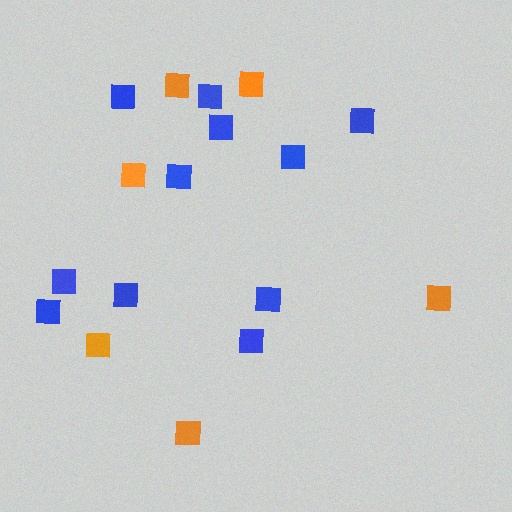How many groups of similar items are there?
There are 2 groups: one group of orange squares (6) and one group of blue squares (11).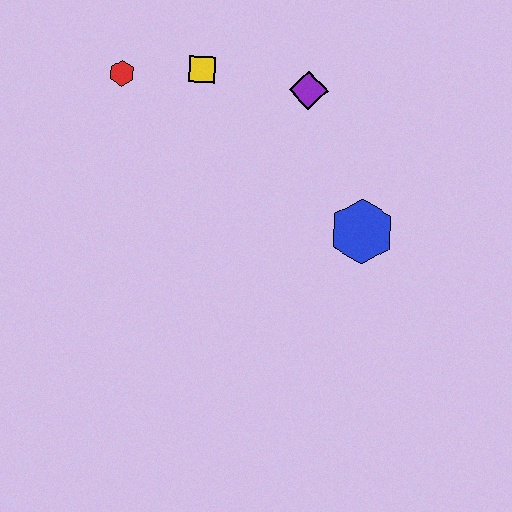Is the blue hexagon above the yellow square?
No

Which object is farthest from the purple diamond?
The red hexagon is farthest from the purple diamond.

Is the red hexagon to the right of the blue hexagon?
No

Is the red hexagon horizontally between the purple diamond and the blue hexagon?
No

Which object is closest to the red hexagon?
The yellow square is closest to the red hexagon.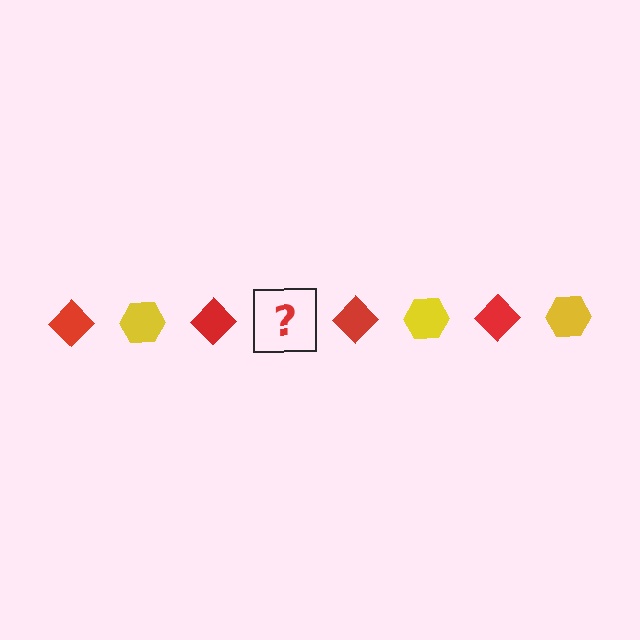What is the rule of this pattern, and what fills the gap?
The rule is that the pattern alternates between red diamond and yellow hexagon. The gap should be filled with a yellow hexagon.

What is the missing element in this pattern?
The missing element is a yellow hexagon.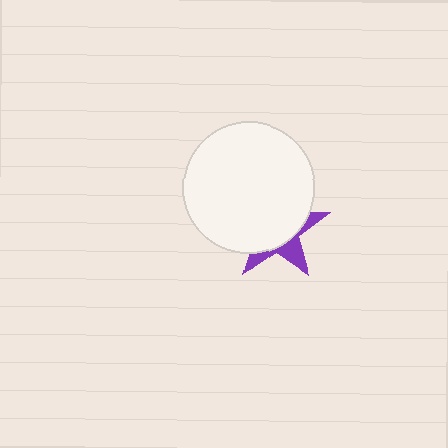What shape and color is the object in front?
The object in front is a white circle.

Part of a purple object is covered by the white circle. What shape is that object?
It is a star.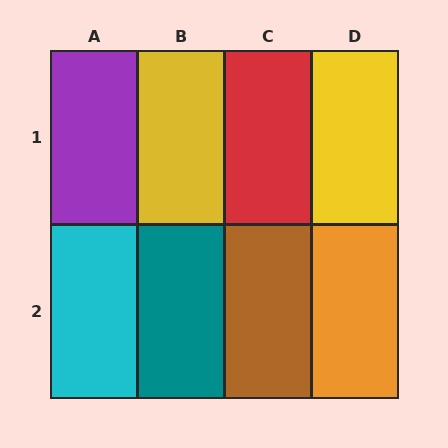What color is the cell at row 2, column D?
Orange.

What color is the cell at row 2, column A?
Cyan.